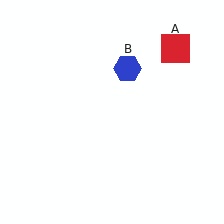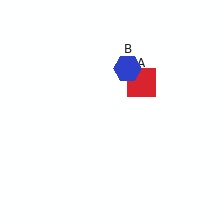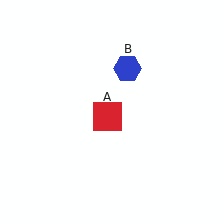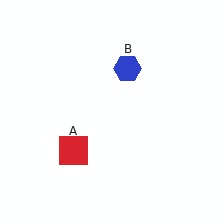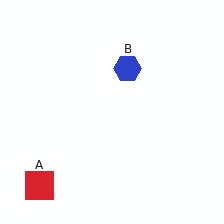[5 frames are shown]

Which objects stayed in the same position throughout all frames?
Blue hexagon (object B) remained stationary.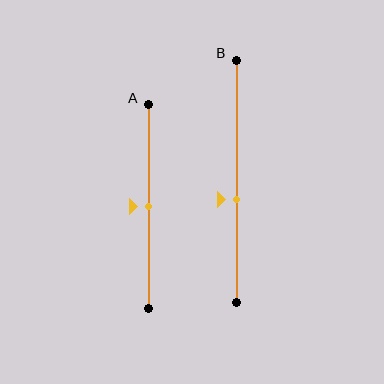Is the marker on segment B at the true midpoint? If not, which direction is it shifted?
No, the marker on segment B is shifted downward by about 8% of the segment length.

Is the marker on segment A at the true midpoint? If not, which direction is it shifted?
Yes, the marker on segment A is at the true midpoint.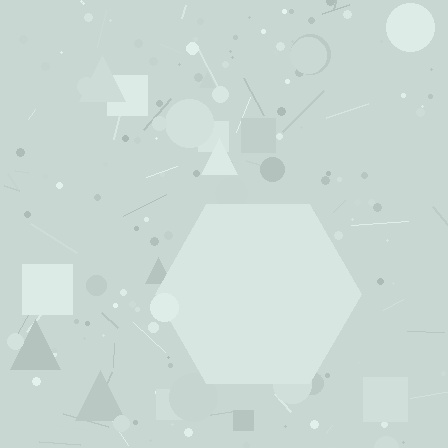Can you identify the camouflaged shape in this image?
The camouflaged shape is a hexagon.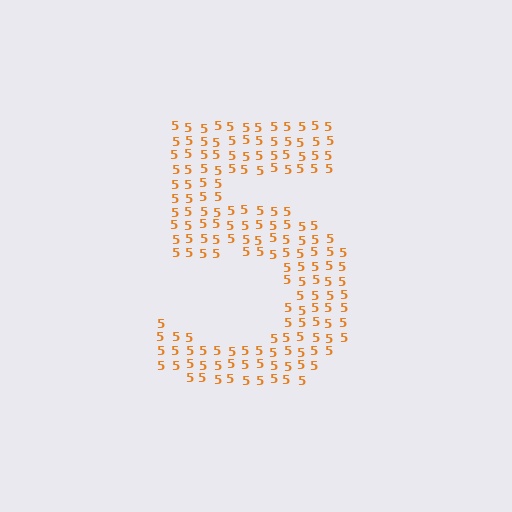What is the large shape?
The large shape is the digit 5.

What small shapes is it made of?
It is made of small digit 5's.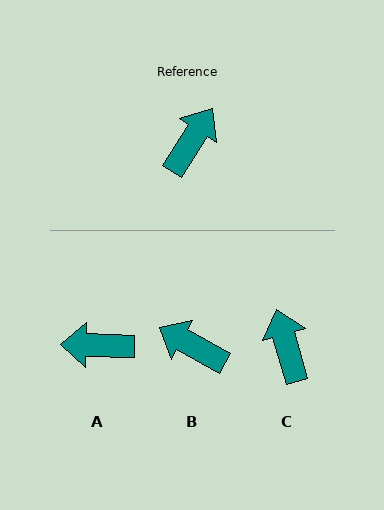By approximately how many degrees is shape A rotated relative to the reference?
Approximately 121 degrees counter-clockwise.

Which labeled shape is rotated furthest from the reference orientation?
A, about 121 degrees away.